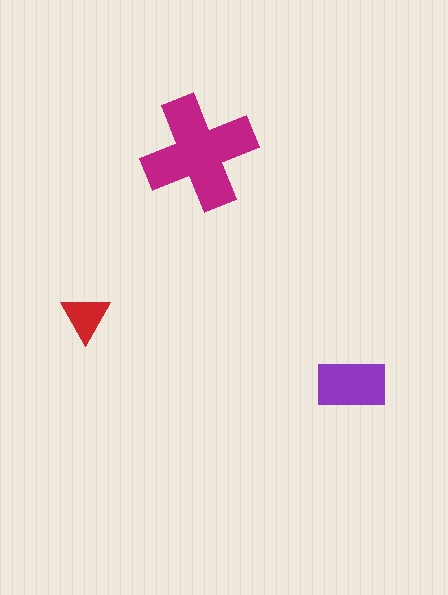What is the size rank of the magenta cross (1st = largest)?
1st.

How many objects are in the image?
There are 3 objects in the image.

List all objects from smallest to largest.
The red triangle, the purple rectangle, the magenta cross.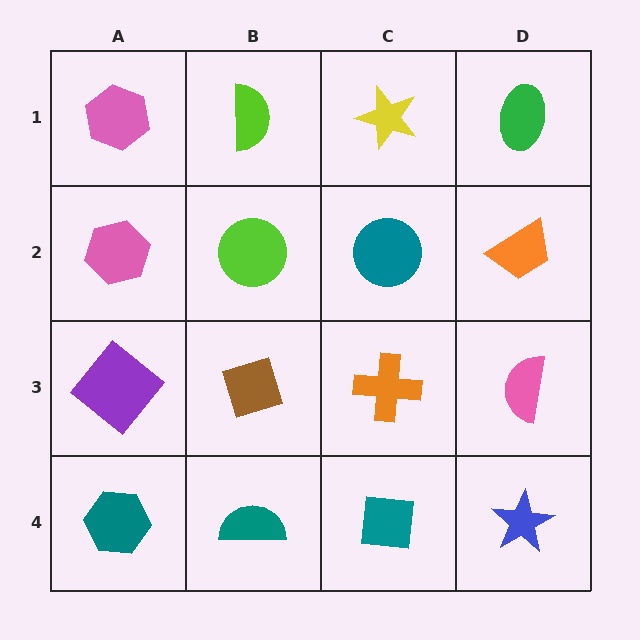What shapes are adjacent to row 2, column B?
A lime semicircle (row 1, column B), a brown diamond (row 3, column B), a pink hexagon (row 2, column A), a teal circle (row 2, column C).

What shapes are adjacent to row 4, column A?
A purple diamond (row 3, column A), a teal semicircle (row 4, column B).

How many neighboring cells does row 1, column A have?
2.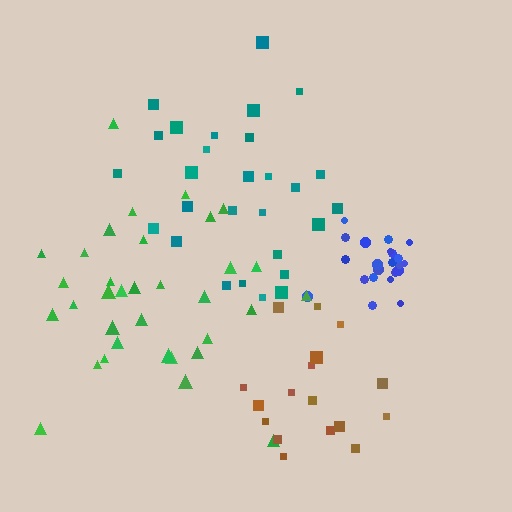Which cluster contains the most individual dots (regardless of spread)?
Green (34).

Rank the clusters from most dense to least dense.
blue, brown, green, teal.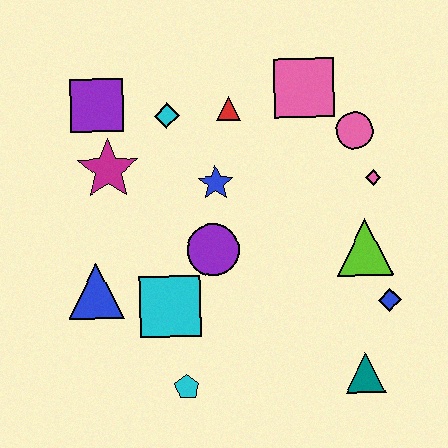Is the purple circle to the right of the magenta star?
Yes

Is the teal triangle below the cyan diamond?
Yes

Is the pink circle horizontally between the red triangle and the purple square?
No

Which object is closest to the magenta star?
The purple square is closest to the magenta star.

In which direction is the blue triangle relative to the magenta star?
The blue triangle is below the magenta star.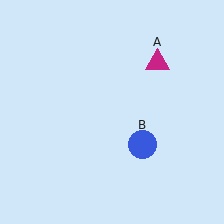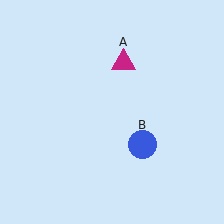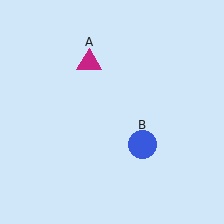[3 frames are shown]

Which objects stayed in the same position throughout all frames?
Blue circle (object B) remained stationary.